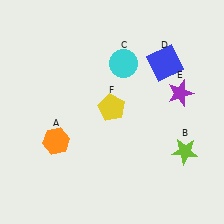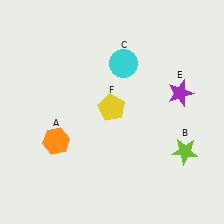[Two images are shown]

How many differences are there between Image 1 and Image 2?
There is 1 difference between the two images.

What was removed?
The blue square (D) was removed in Image 2.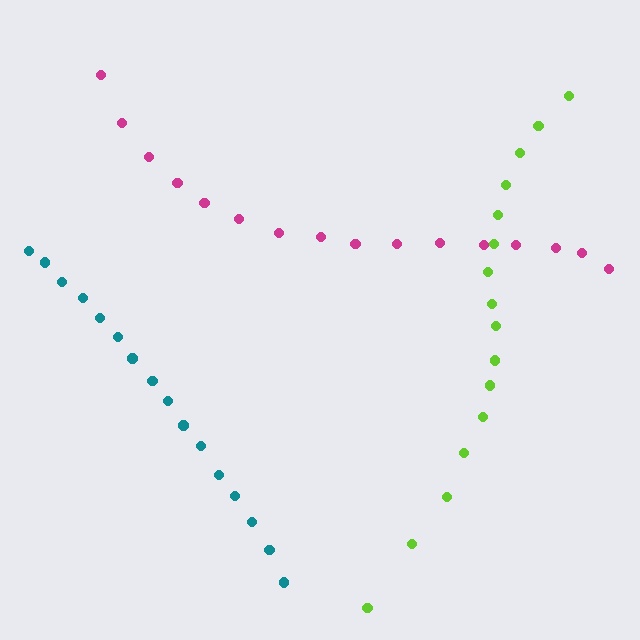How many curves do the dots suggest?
There are 3 distinct paths.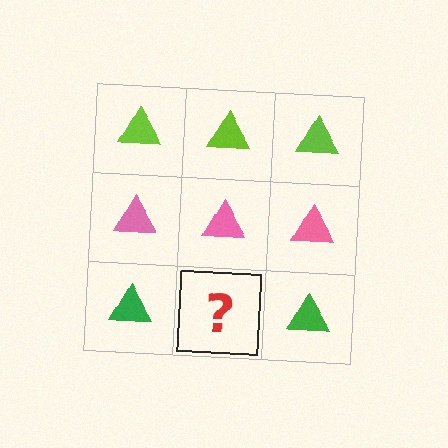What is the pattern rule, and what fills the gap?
The rule is that each row has a consistent color. The gap should be filled with a green triangle.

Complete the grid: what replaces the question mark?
The question mark should be replaced with a green triangle.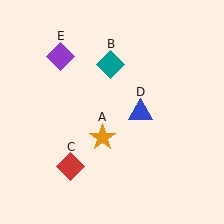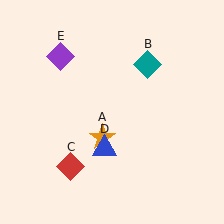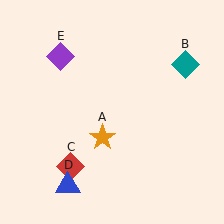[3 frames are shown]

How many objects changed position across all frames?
2 objects changed position: teal diamond (object B), blue triangle (object D).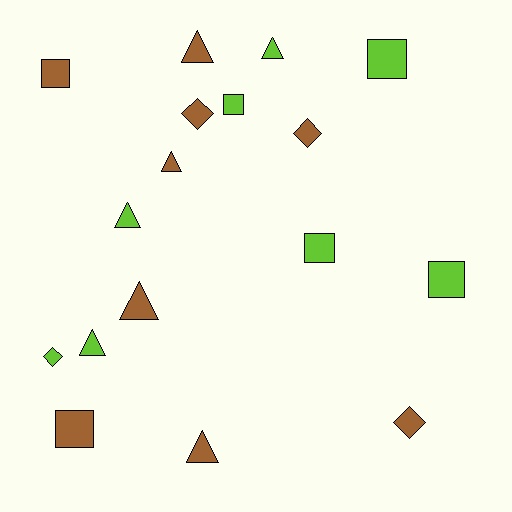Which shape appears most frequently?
Triangle, with 7 objects.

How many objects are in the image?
There are 17 objects.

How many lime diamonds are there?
There is 1 lime diamond.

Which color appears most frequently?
Brown, with 9 objects.